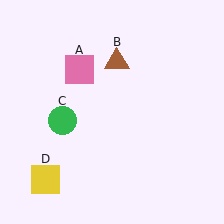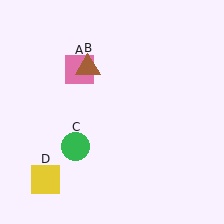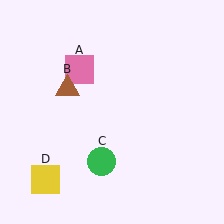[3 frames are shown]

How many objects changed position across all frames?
2 objects changed position: brown triangle (object B), green circle (object C).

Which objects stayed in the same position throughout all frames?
Pink square (object A) and yellow square (object D) remained stationary.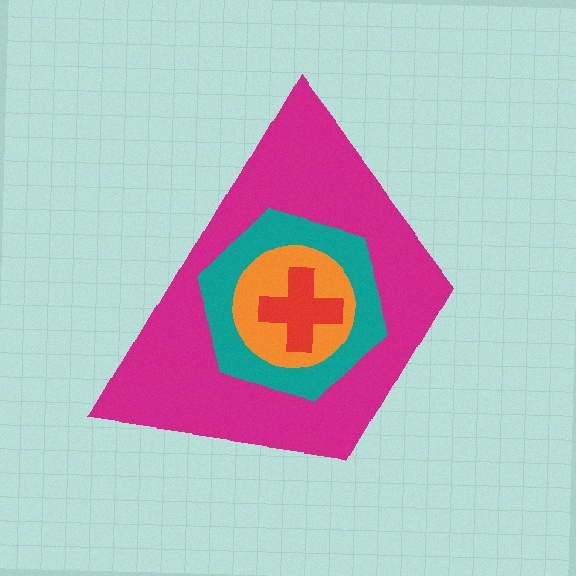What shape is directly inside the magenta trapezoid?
The teal hexagon.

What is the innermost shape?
The red cross.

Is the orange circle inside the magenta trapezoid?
Yes.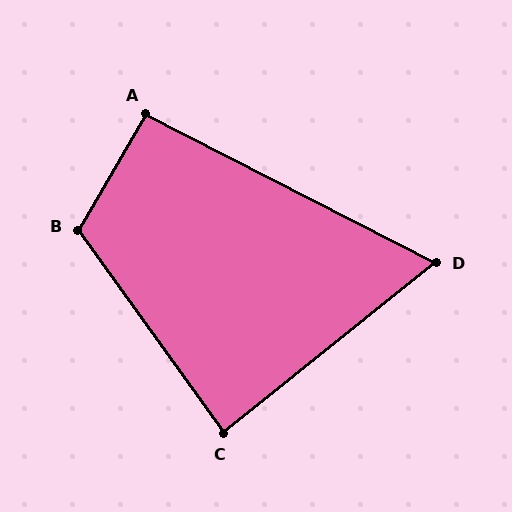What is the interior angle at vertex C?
Approximately 87 degrees (approximately right).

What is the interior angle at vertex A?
Approximately 93 degrees (approximately right).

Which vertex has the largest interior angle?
B, at approximately 114 degrees.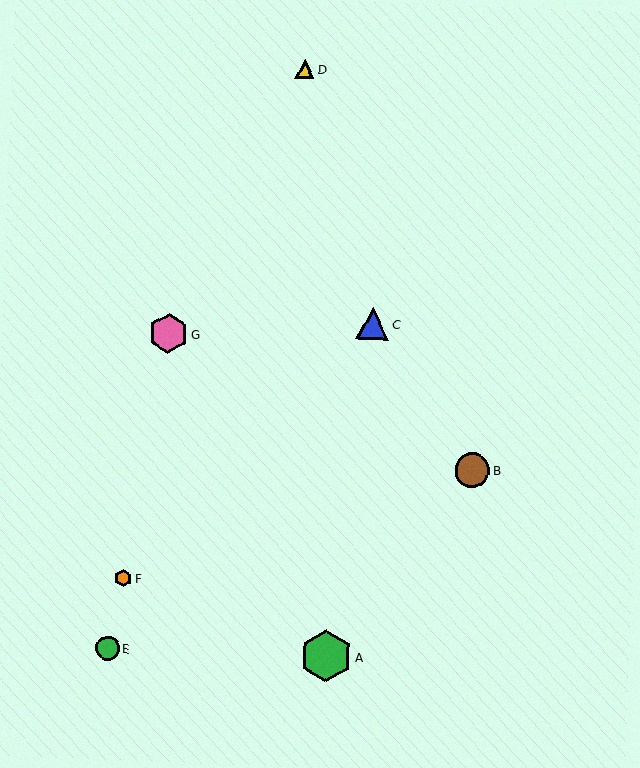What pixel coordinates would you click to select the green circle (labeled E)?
Click at (108, 648) to select the green circle E.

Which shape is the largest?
The green hexagon (labeled A) is the largest.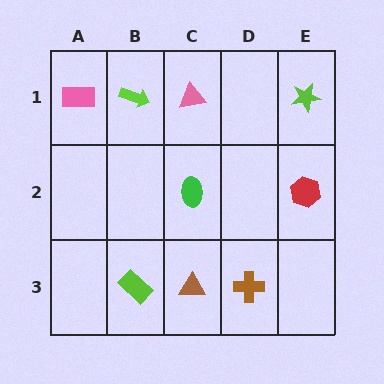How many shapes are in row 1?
4 shapes.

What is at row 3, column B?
A lime rectangle.